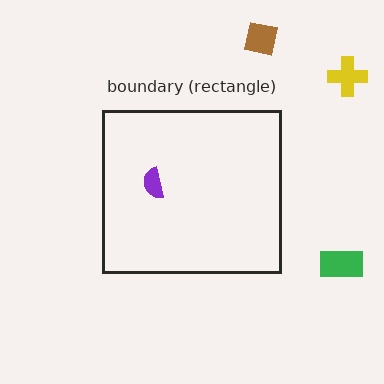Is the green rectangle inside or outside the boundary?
Outside.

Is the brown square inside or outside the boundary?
Outside.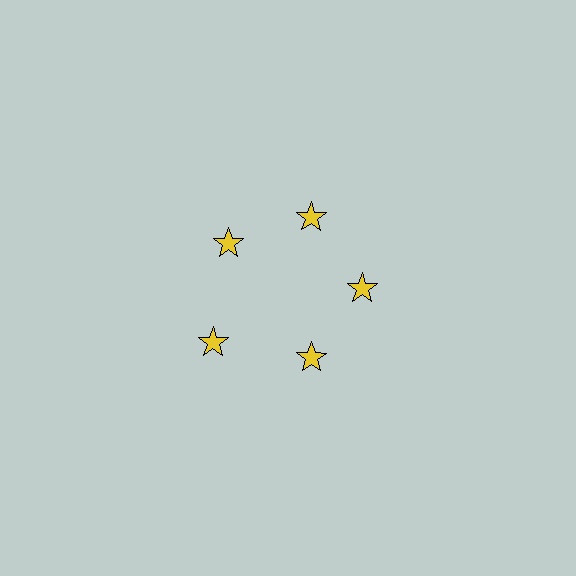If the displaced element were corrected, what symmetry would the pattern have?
It would have 5-fold rotational symmetry — the pattern would map onto itself every 72 degrees.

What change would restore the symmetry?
The symmetry would be restored by moving it inward, back onto the ring so that all 5 stars sit at equal angles and equal distance from the center.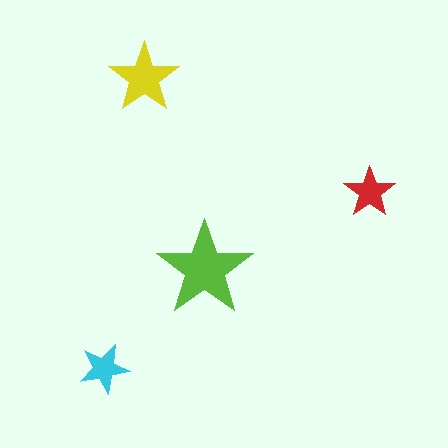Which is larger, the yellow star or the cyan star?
The yellow one.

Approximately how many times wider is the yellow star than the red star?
About 1.5 times wider.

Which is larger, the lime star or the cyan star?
The lime one.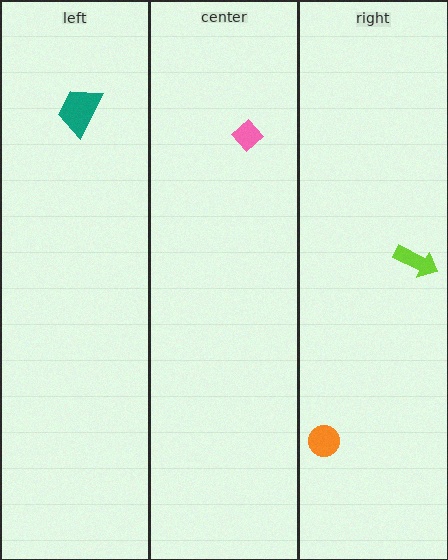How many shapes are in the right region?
2.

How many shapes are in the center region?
1.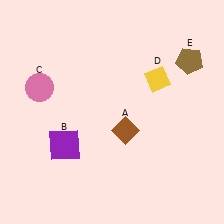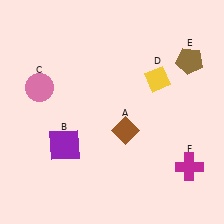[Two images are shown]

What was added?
A magenta cross (F) was added in Image 2.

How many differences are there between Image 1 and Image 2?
There is 1 difference between the two images.